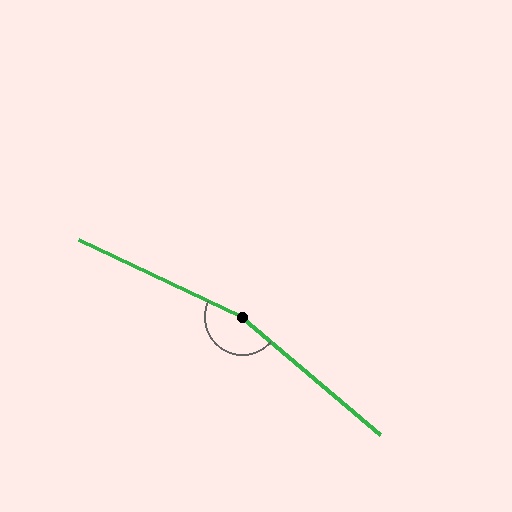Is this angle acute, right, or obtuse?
It is obtuse.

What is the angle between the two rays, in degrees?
Approximately 165 degrees.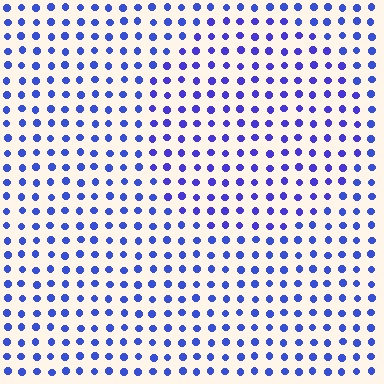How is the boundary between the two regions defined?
The boundary is defined purely by a slight shift in hue (about 16 degrees). Spacing, size, and orientation are identical on both sides.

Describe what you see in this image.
The image is filled with small blue elements in a uniform arrangement. A circle-shaped region is visible where the elements are tinted to a slightly different hue, forming a subtle color boundary.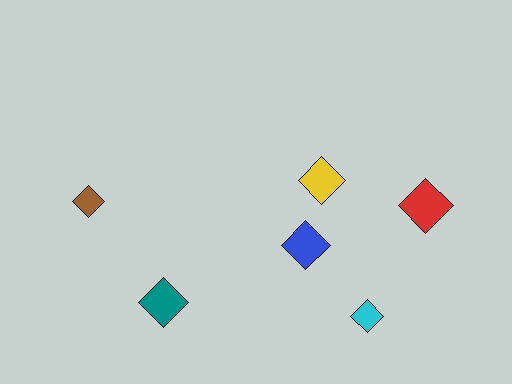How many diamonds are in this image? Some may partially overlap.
There are 6 diamonds.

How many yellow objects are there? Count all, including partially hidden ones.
There is 1 yellow object.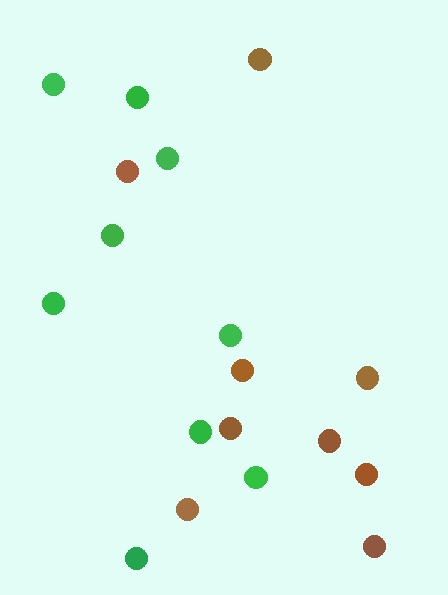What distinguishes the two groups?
There are 2 groups: one group of brown circles (9) and one group of green circles (9).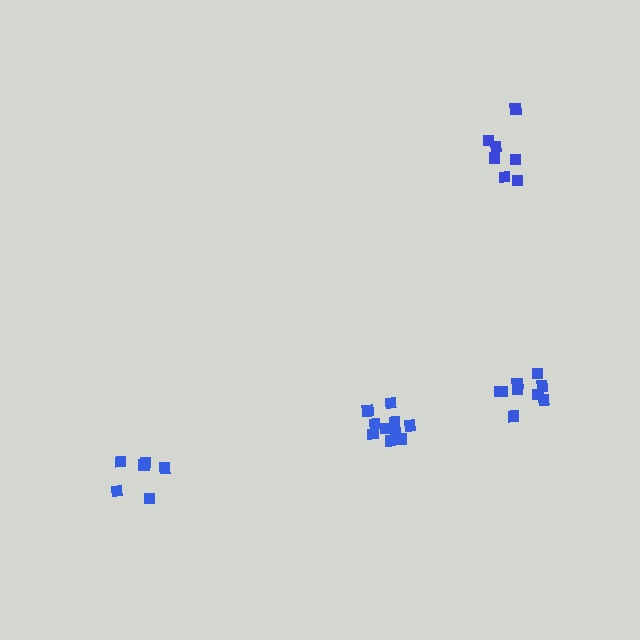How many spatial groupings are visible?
There are 4 spatial groupings.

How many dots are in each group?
Group 1: 10 dots, Group 2: 7 dots, Group 3: 6 dots, Group 4: 9 dots (32 total).